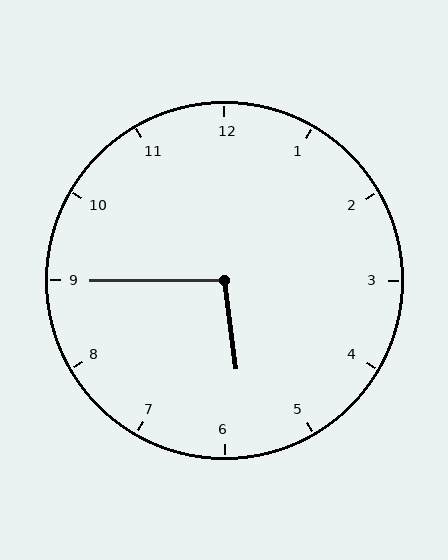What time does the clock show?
5:45.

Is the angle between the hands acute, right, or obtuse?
It is obtuse.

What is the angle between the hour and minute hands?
Approximately 98 degrees.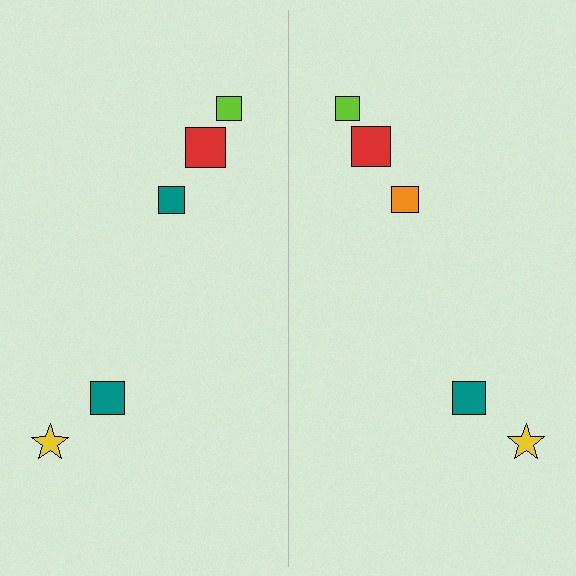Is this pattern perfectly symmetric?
No, the pattern is not perfectly symmetric. The orange square on the right side breaks the symmetry — its mirror counterpart is teal.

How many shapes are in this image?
There are 10 shapes in this image.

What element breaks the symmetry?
The orange square on the right side breaks the symmetry — its mirror counterpart is teal.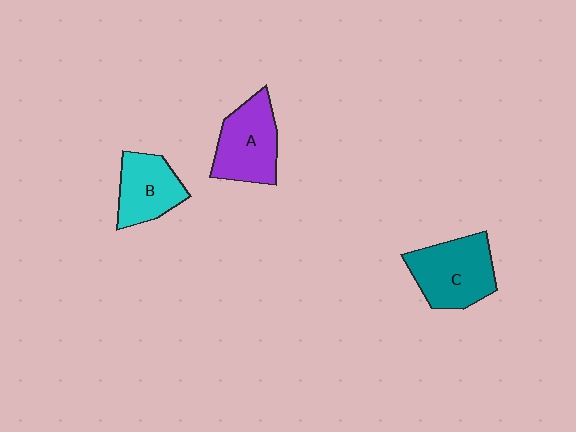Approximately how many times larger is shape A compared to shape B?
Approximately 1.2 times.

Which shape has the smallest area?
Shape B (cyan).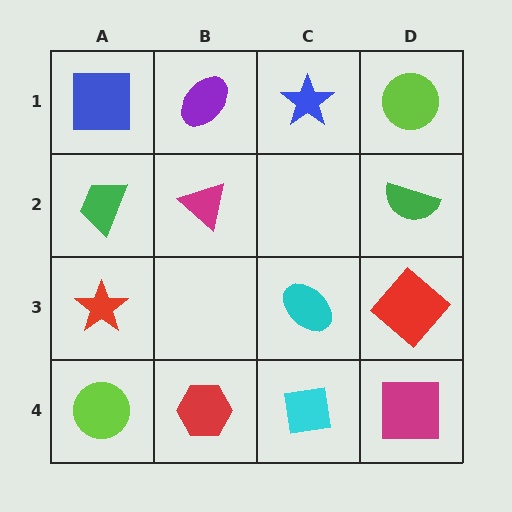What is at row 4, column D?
A magenta square.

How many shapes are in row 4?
4 shapes.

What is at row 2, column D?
A green semicircle.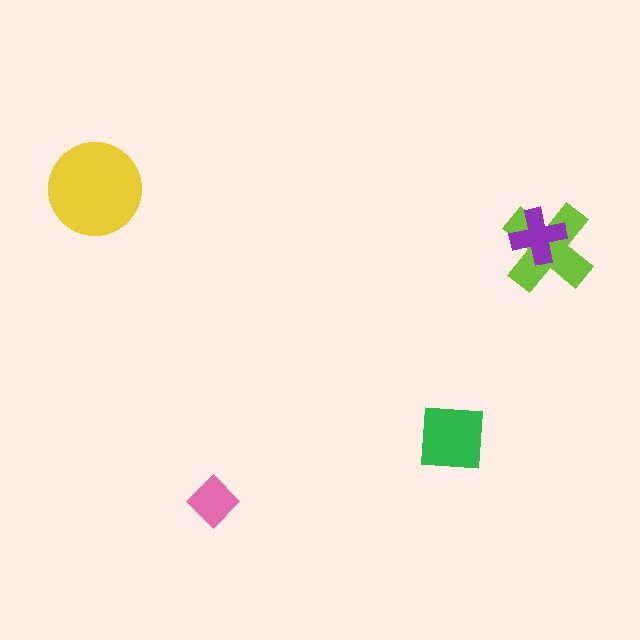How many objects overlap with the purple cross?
1 object overlaps with the purple cross.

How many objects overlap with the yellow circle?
0 objects overlap with the yellow circle.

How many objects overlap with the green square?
0 objects overlap with the green square.